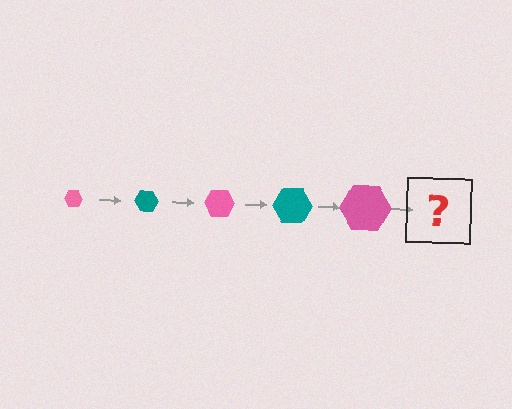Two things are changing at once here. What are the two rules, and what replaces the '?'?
The two rules are that the hexagon grows larger each step and the color cycles through pink and teal. The '?' should be a teal hexagon, larger than the previous one.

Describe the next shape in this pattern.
It should be a teal hexagon, larger than the previous one.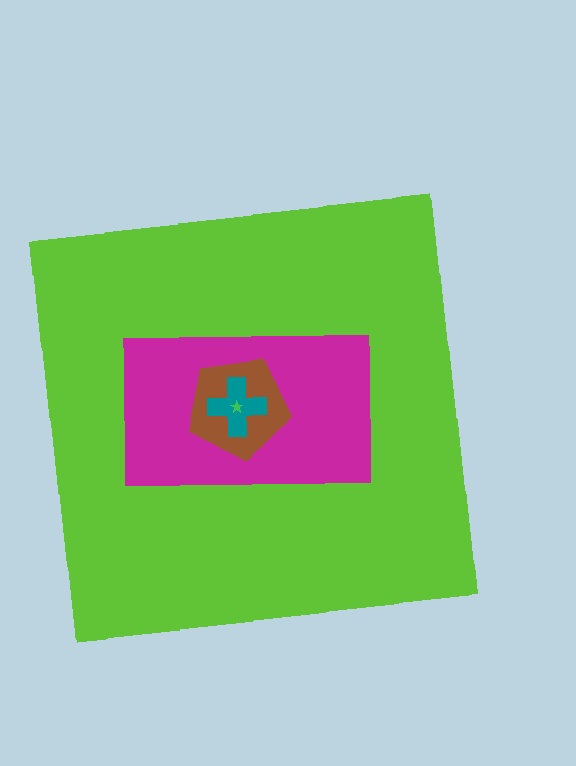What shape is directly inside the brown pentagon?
The teal cross.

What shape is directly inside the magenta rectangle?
The brown pentagon.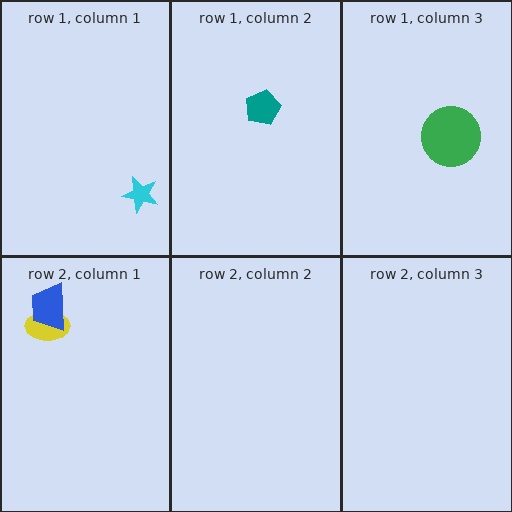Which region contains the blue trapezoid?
The row 2, column 1 region.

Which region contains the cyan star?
The row 1, column 1 region.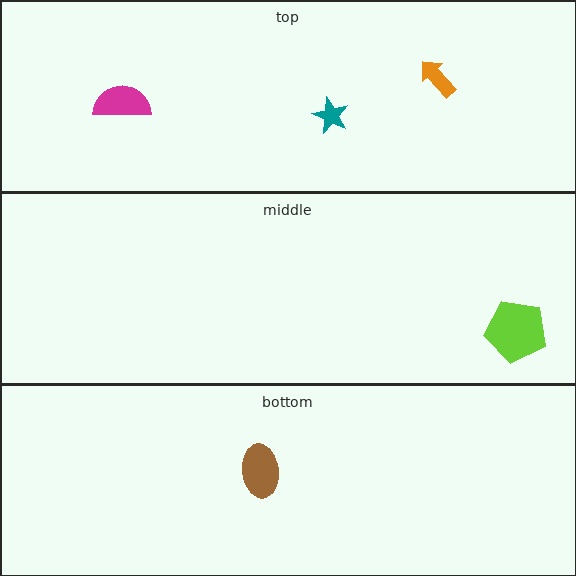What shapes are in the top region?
The magenta semicircle, the teal star, the orange arrow.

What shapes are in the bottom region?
The brown ellipse.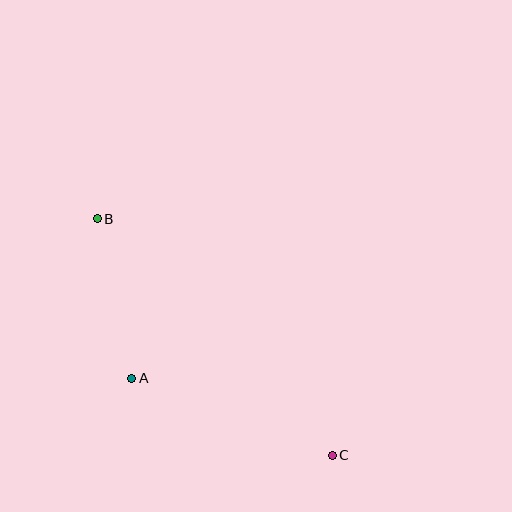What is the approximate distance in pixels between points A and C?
The distance between A and C is approximately 215 pixels.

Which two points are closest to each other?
Points A and B are closest to each other.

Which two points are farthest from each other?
Points B and C are farthest from each other.